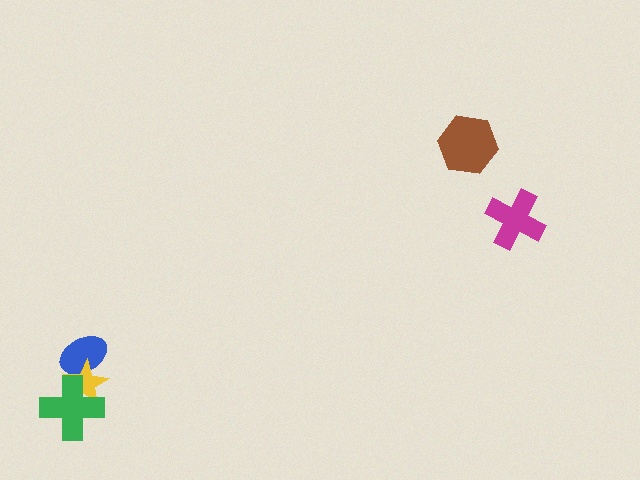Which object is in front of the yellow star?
The green cross is in front of the yellow star.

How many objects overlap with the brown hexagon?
0 objects overlap with the brown hexagon.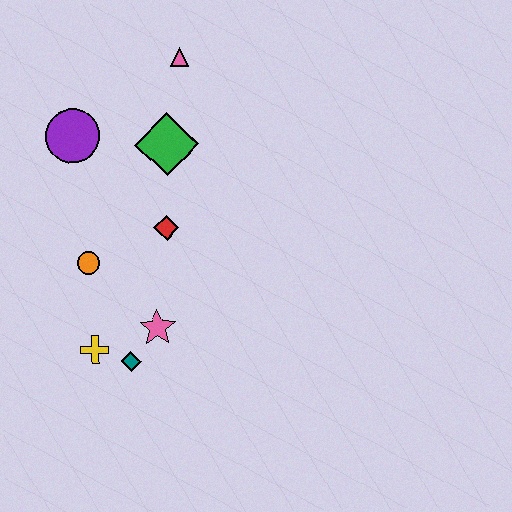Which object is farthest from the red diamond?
The pink triangle is farthest from the red diamond.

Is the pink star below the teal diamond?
No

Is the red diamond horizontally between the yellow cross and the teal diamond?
No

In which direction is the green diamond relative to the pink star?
The green diamond is above the pink star.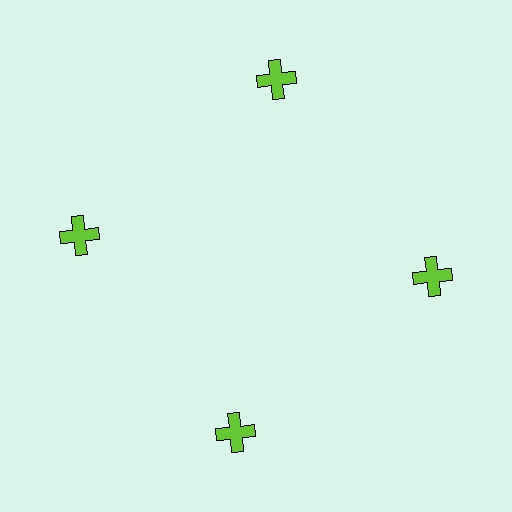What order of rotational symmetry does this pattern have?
This pattern has 4-fold rotational symmetry.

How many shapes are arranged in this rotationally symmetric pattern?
There are 4 shapes, arranged in 4 groups of 1.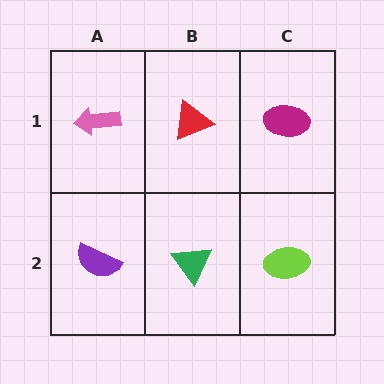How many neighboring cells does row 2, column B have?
3.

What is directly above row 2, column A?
A pink arrow.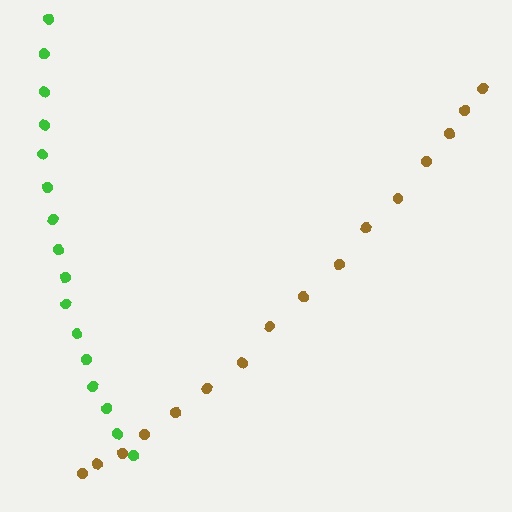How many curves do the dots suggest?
There are 2 distinct paths.